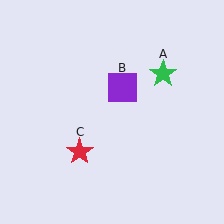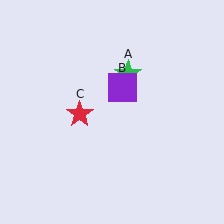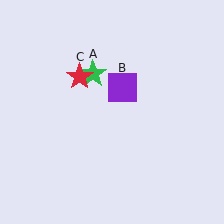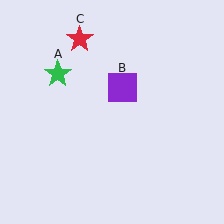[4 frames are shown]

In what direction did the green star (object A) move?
The green star (object A) moved left.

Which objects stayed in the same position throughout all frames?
Purple square (object B) remained stationary.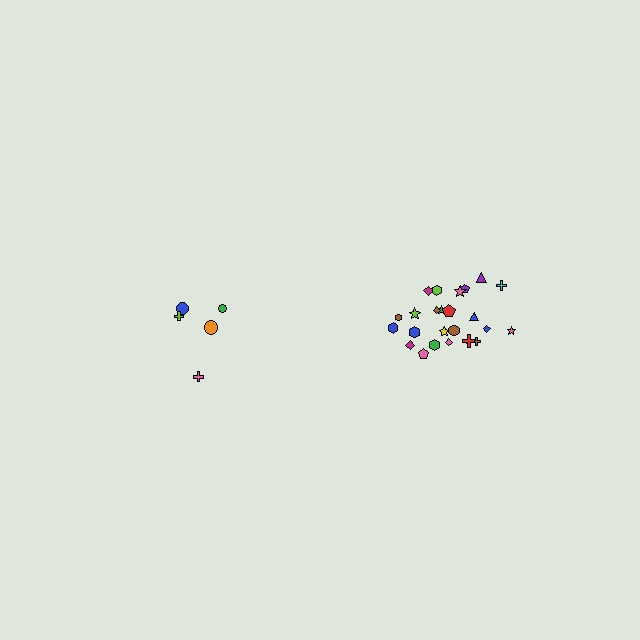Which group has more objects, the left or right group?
The right group.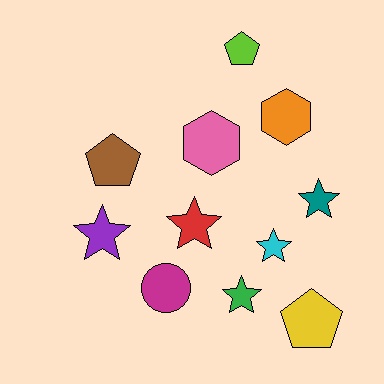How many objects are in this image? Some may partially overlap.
There are 11 objects.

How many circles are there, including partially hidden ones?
There is 1 circle.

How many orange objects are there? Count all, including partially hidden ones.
There is 1 orange object.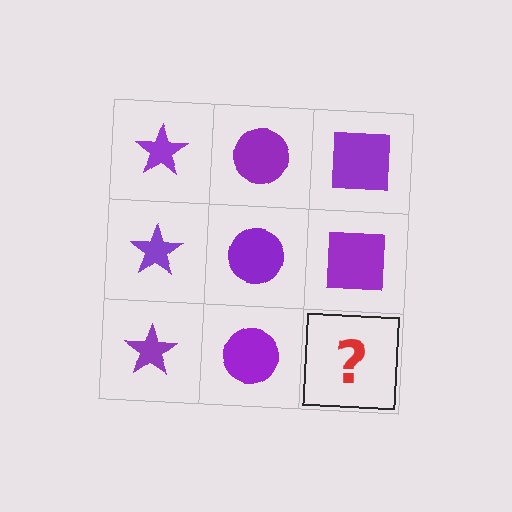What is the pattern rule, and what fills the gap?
The rule is that each column has a consistent shape. The gap should be filled with a purple square.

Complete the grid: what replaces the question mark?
The question mark should be replaced with a purple square.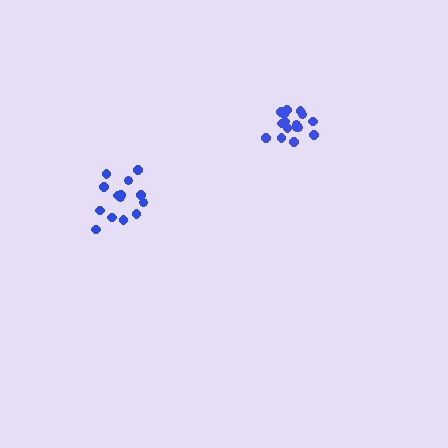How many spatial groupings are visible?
There are 2 spatial groupings.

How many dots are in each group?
Group 1: 15 dots, Group 2: 16 dots (31 total).